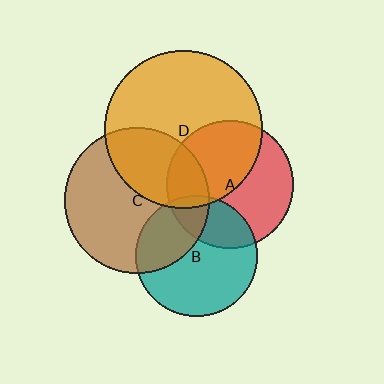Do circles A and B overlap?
Yes.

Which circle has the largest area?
Circle D (orange).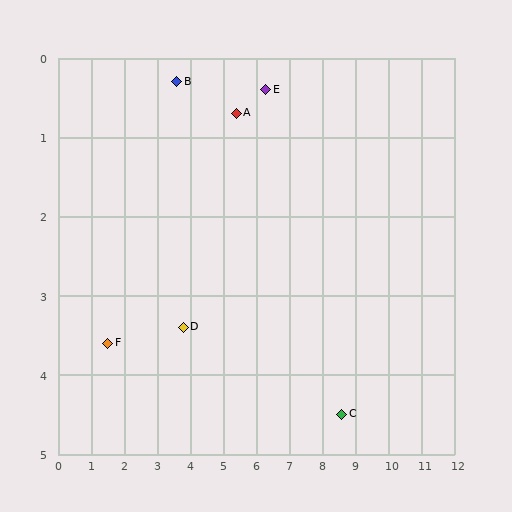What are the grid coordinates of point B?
Point B is at approximately (3.6, 0.3).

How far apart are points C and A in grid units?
Points C and A are about 5.0 grid units apart.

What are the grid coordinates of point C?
Point C is at approximately (8.6, 4.5).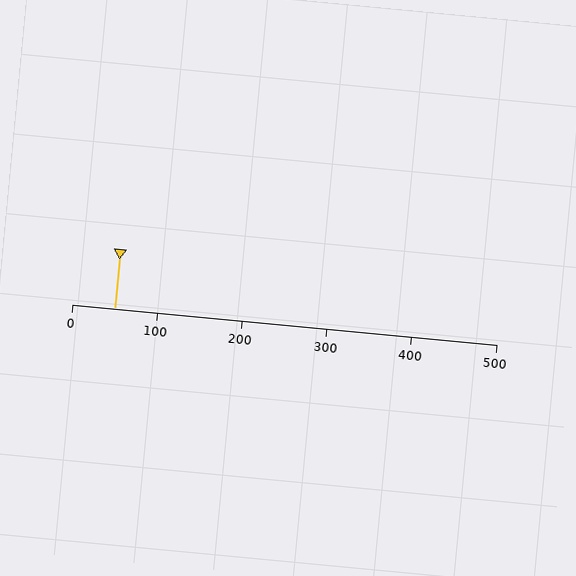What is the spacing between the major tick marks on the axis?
The major ticks are spaced 100 apart.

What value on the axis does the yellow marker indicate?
The marker indicates approximately 50.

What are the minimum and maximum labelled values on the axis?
The axis runs from 0 to 500.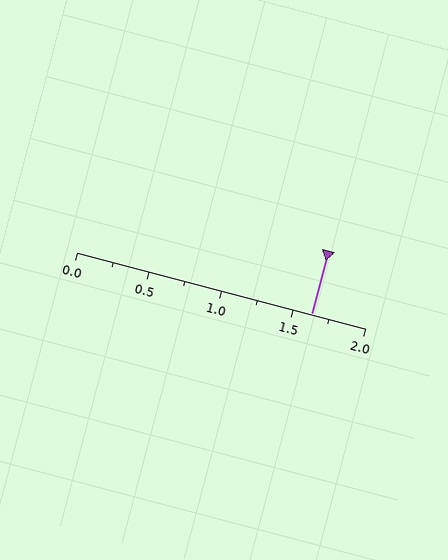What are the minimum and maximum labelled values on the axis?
The axis runs from 0.0 to 2.0.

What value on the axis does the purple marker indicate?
The marker indicates approximately 1.62.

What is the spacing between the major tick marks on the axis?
The major ticks are spaced 0.5 apart.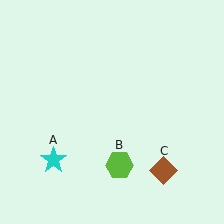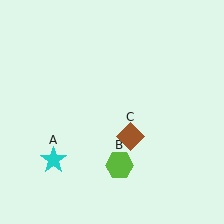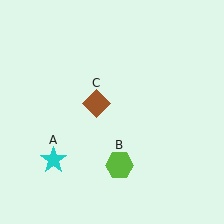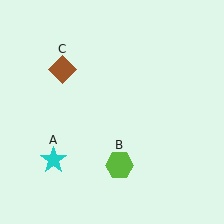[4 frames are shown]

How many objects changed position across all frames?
1 object changed position: brown diamond (object C).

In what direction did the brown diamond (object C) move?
The brown diamond (object C) moved up and to the left.